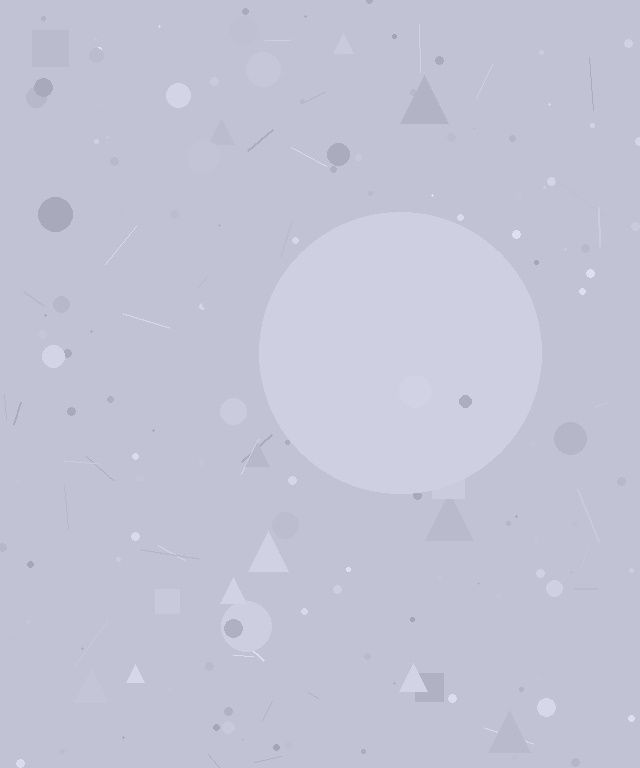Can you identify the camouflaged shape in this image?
The camouflaged shape is a circle.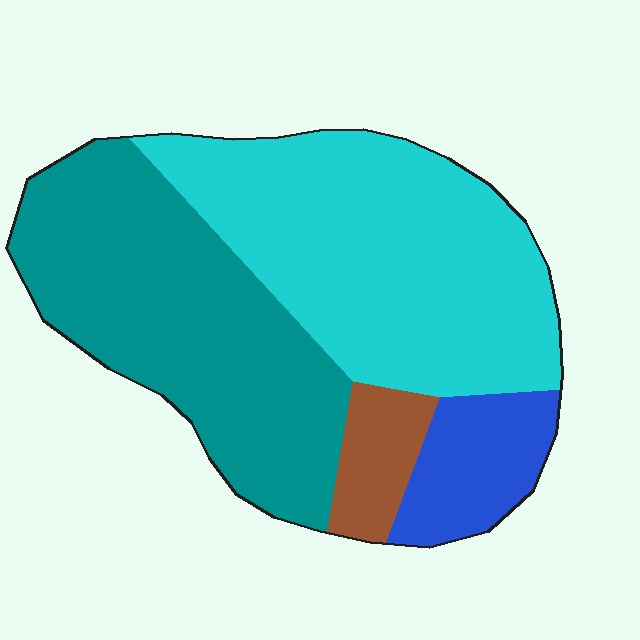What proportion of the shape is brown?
Brown covers 7% of the shape.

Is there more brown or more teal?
Teal.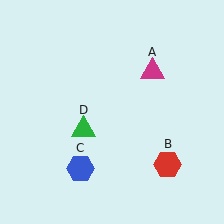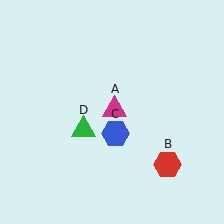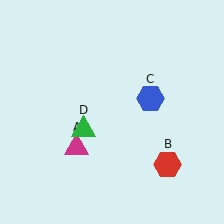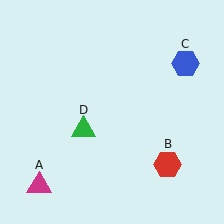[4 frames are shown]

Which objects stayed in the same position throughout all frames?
Red hexagon (object B) and green triangle (object D) remained stationary.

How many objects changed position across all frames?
2 objects changed position: magenta triangle (object A), blue hexagon (object C).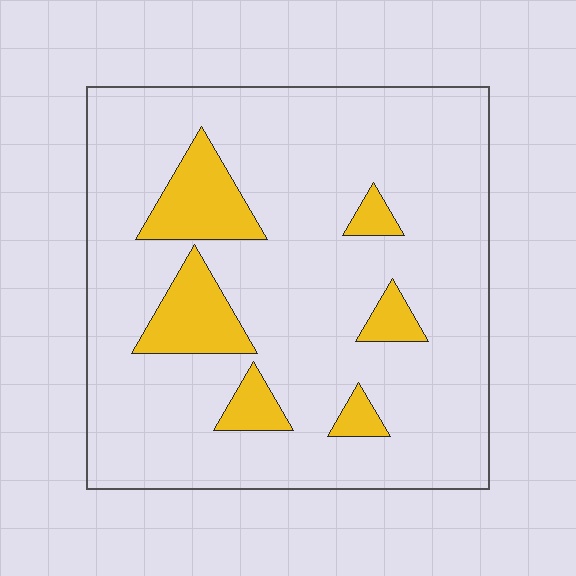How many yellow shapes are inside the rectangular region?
6.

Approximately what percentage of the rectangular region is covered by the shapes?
Approximately 15%.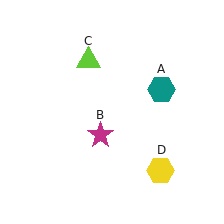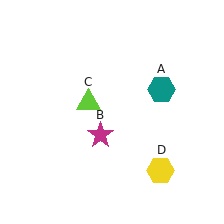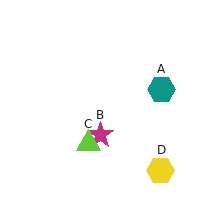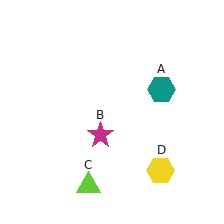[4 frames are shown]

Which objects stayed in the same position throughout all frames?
Teal hexagon (object A) and magenta star (object B) and yellow hexagon (object D) remained stationary.